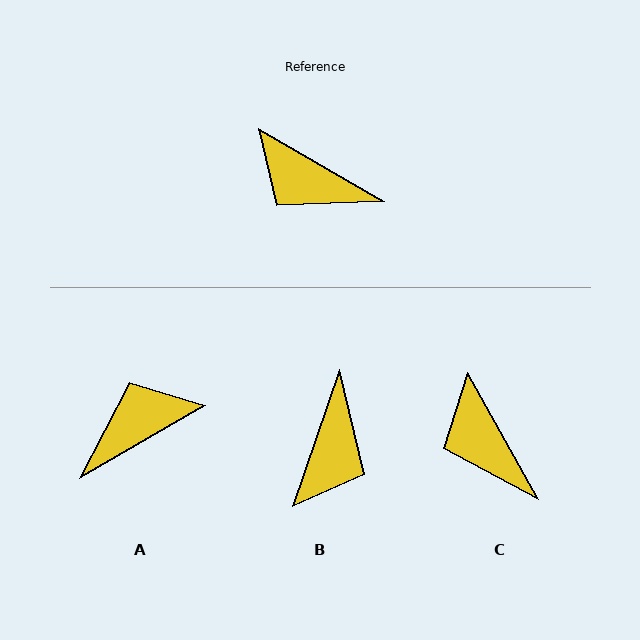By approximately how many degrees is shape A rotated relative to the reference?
Approximately 120 degrees clockwise.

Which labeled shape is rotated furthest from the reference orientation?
A, about 120 degrees away.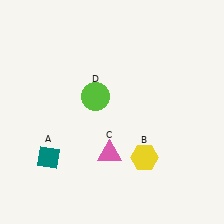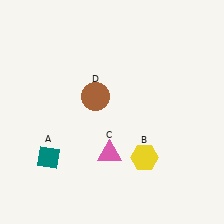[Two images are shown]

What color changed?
The circle (D) changed from lime in Image 1 to brown in Image 2.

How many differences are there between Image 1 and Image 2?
There is 1 difference between the two images.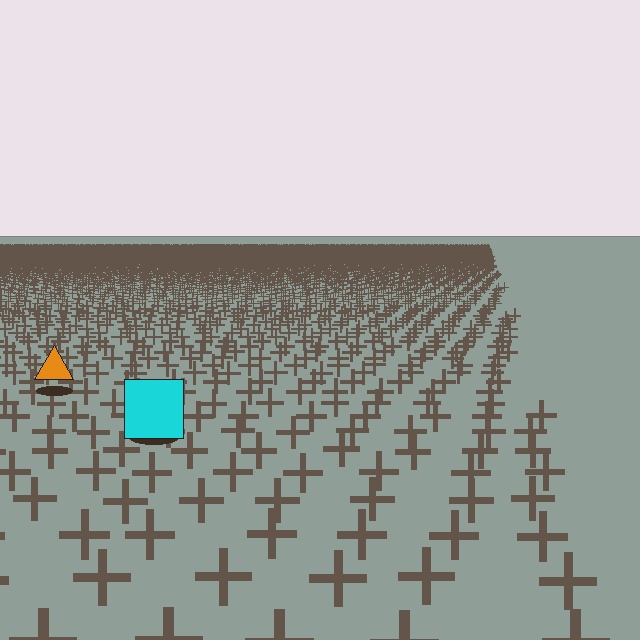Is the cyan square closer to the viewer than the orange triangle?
Yes. The cyan square is closer — you can tell from the texture gradient: the ground texture is coarser near it.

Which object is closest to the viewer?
The cyan square is closest. The texture marks near it are larger and more spread out.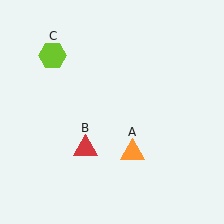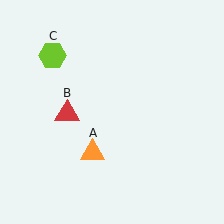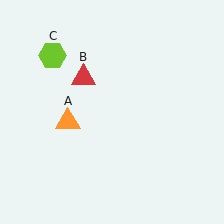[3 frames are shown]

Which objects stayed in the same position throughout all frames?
Lime hexagon (object C) remained stationary.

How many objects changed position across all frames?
2 objects changed position: orange triangle (object A), red triangle (object B).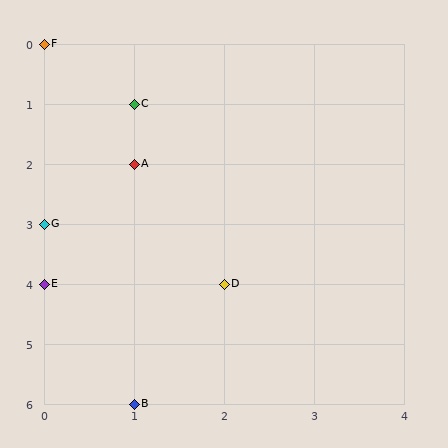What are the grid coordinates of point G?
Point G is at grid coordinates (0, 3).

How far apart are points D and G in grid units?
Points D and G are 2 columns and 1 row apart (about 2.2 grid units diagonally).